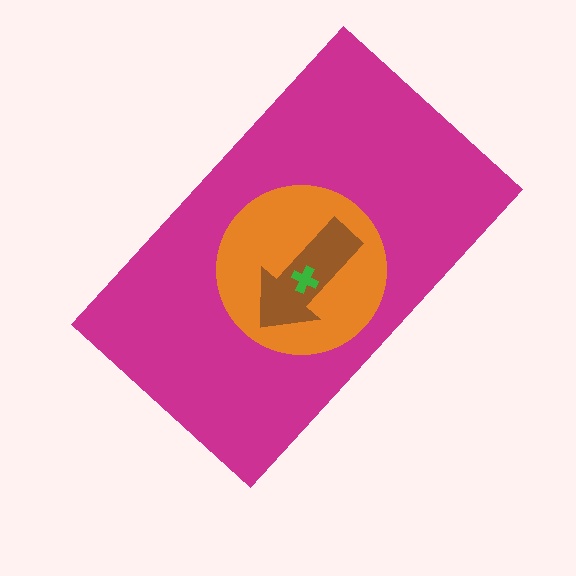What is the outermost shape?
The magenta rectangle.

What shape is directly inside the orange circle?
The brown arrow.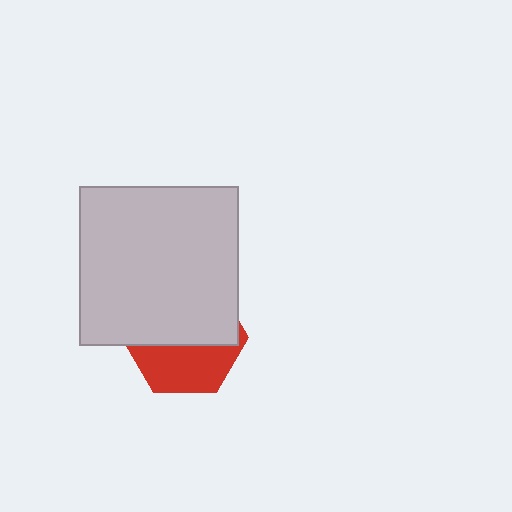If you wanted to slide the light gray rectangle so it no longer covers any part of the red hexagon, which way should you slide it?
Slide it up — that is the most direct way to separate the two shapes.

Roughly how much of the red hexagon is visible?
A small part of it is visible (roughly 42%).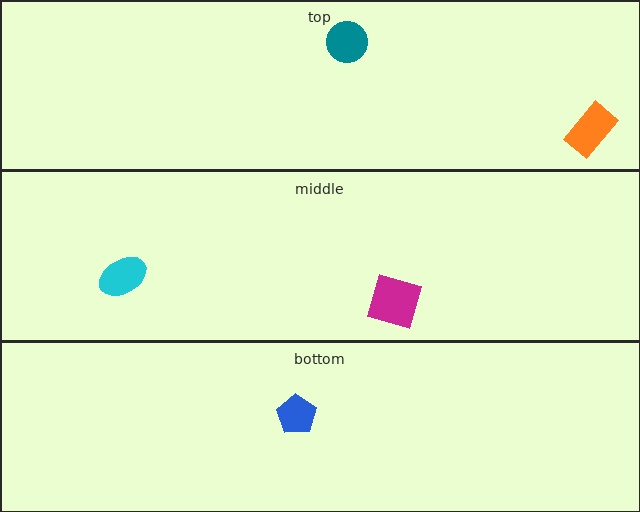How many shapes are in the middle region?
2.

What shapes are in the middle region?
The magenta square, the cyan ellipse.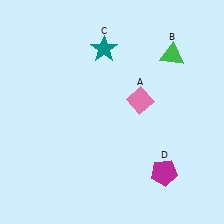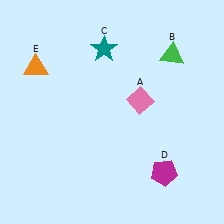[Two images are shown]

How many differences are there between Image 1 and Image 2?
There is 1 difference between the two images.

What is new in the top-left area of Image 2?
An orange triangle (E) was added in the top-left area of Image 2.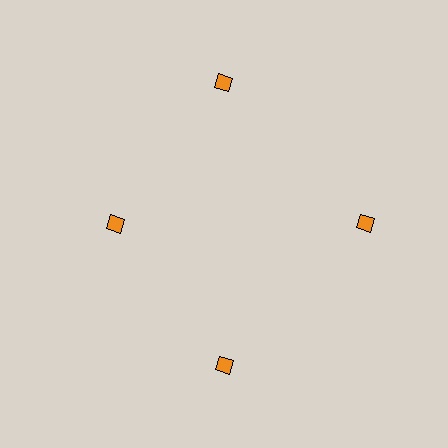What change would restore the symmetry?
The symmetry would be restored by moving it outward, back onto the ring so that all 4 diamonds sit at equal angles and equal distance from the center.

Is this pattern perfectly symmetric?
No. The 4 orange diamonds are arranged in a ring, but one element near the 9 o'clock position is pulled inward toward the center, breaking the 4-fold rotational symmetry.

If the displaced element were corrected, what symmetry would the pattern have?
It would have 4-fold rotational symmetry — the pattern would map onto itself every 90 degrees.